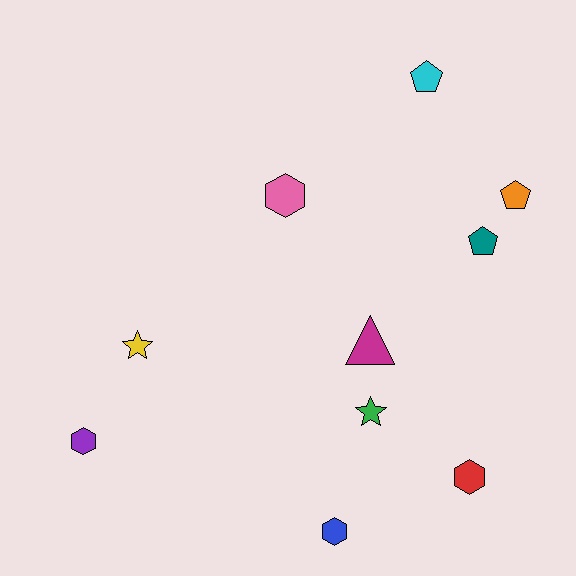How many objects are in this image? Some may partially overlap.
There are 10 objects.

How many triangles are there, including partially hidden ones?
There is 1 triangle.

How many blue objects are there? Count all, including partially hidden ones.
There is 1 blue object.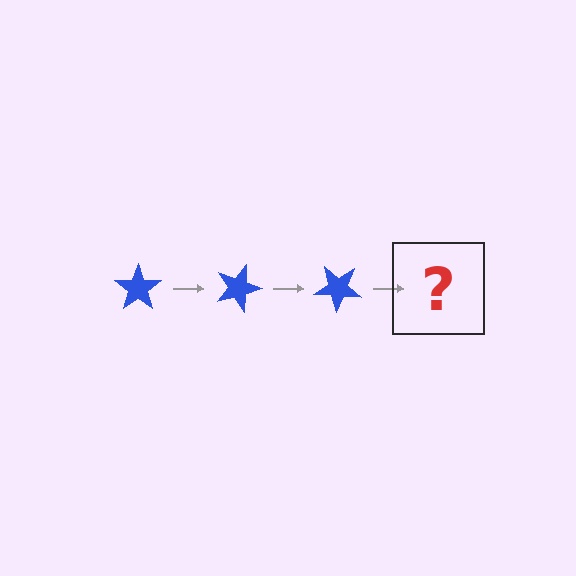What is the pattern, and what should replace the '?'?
The pattern is that the star rotates 20 degrees each step. The '?' should be a blue star rotated 60 degrees.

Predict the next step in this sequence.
The next step is a blue star rotated 60 degrees.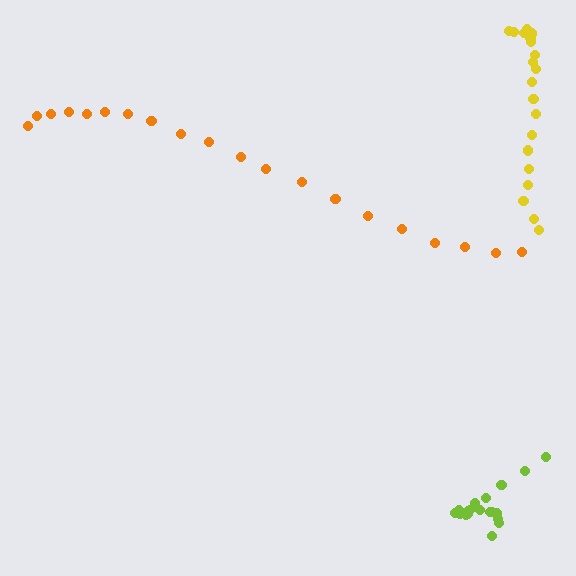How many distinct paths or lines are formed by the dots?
There are 3 distinct paths.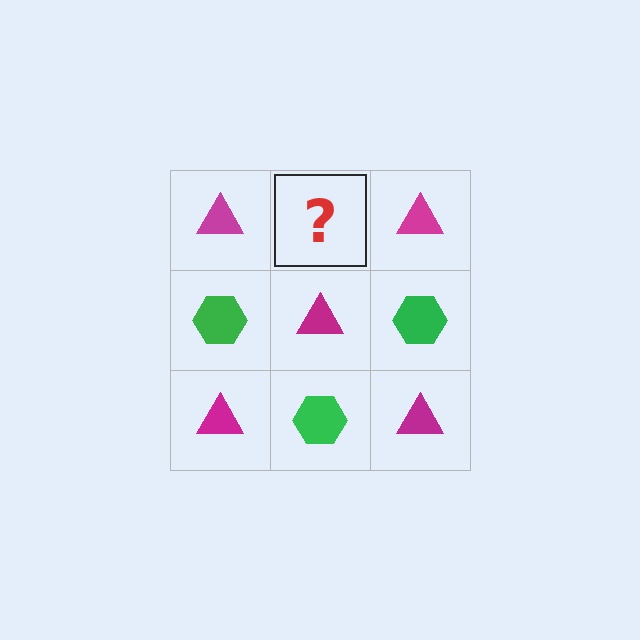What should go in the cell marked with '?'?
The missing cell should contain a green hexagon.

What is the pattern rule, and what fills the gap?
The rule is that it alternates magenta triangle and green hexagon in a checkerboard pattern. The gap should be filled with a green hexagon.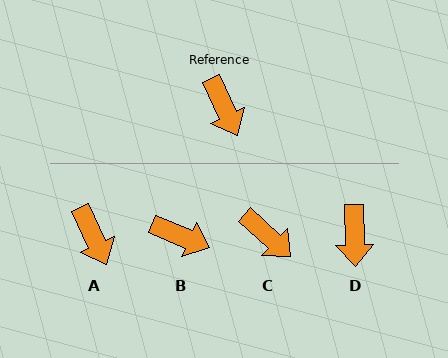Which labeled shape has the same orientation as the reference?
A.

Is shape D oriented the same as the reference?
No, it is off by about 24 degrees.